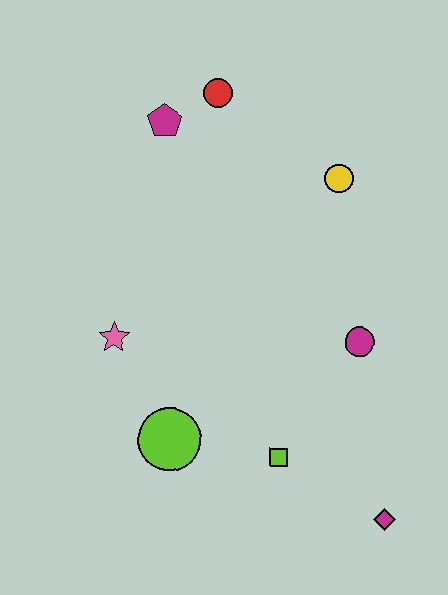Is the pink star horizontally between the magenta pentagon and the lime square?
No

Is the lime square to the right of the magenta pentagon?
Yes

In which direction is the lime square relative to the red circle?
The lime square is below the red circle.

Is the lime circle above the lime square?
Yes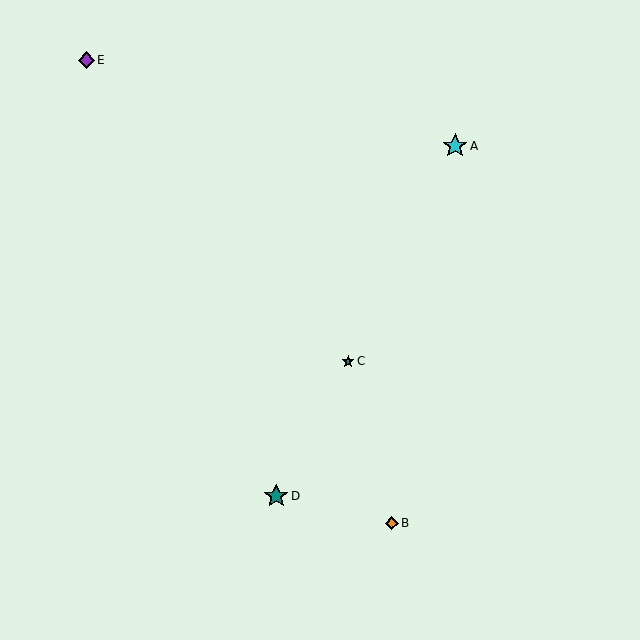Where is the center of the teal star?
The center of the teal star is at (276, 496).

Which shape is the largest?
The cyan star (labeled A) is the largest.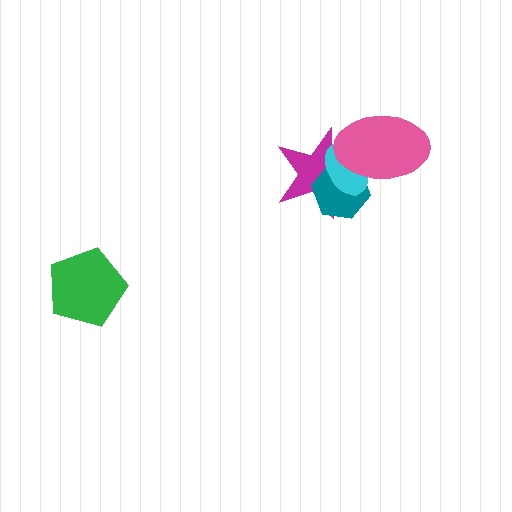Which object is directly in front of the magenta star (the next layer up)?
The teal hexagon is directly in front of the magenta star.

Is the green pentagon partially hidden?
No, no other shape covers it.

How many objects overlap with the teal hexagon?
3 objects overlap with the teal hexagon.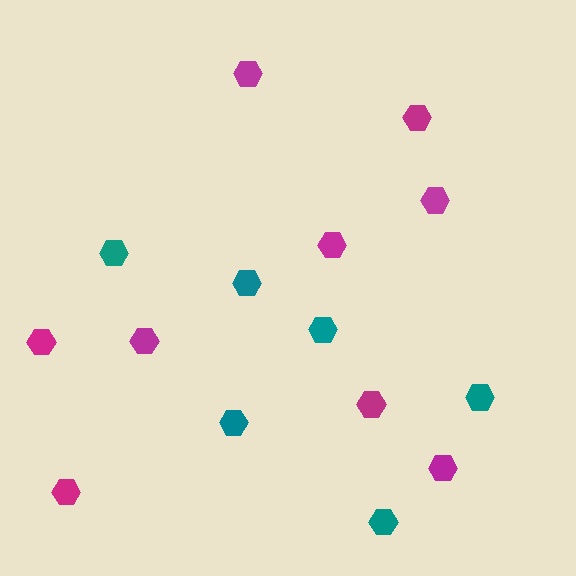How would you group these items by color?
There are 2 groups: one group of teal hexagons (6) and one group of magenta hexagons (9).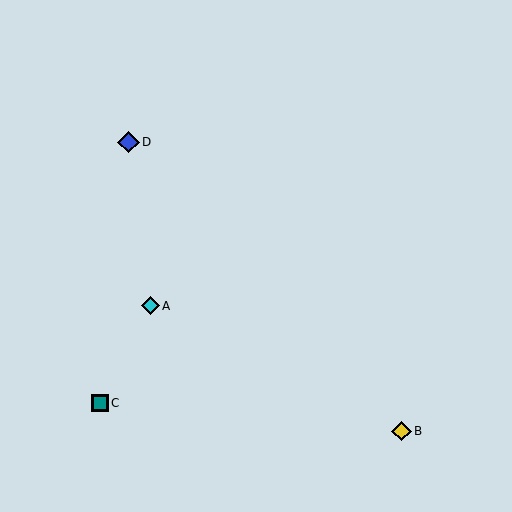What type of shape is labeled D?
Shape D is a blue diamond.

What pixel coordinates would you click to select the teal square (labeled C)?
Click at (100, 403) to select the teal square C.